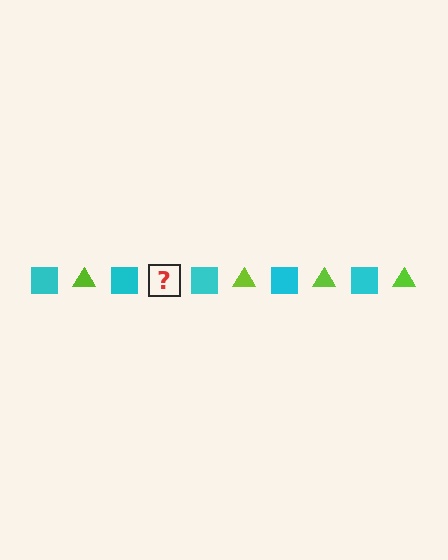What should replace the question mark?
The question mark should be replaced with a lime triangle.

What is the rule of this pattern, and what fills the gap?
The rule is that the pattern alternates between cyan square and lime triangle. The gap should be filled with a lime triangle.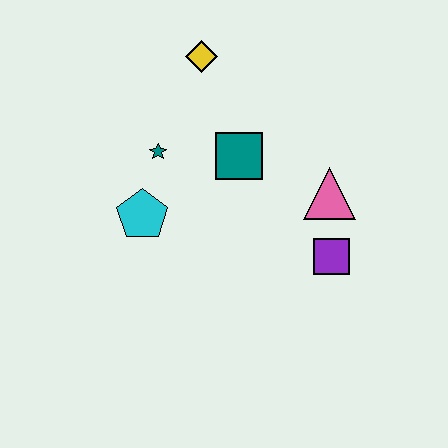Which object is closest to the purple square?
The pink triangle is closest to the purple square.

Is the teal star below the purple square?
No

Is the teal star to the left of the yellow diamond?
Yes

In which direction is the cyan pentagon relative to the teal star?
The cyan pentagon is below the teal star.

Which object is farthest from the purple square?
The yellow diamond is farthest from the purple square.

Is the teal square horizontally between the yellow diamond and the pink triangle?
Yes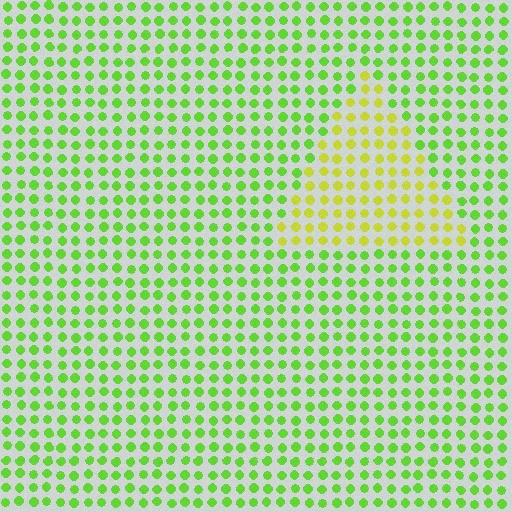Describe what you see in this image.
The image is filled with small lime elements in a uniform arrangement. A triangle-shaped region is visible where the elements are tinted to a slightly different hue, forming a subtle color boundary.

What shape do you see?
I see a triangle.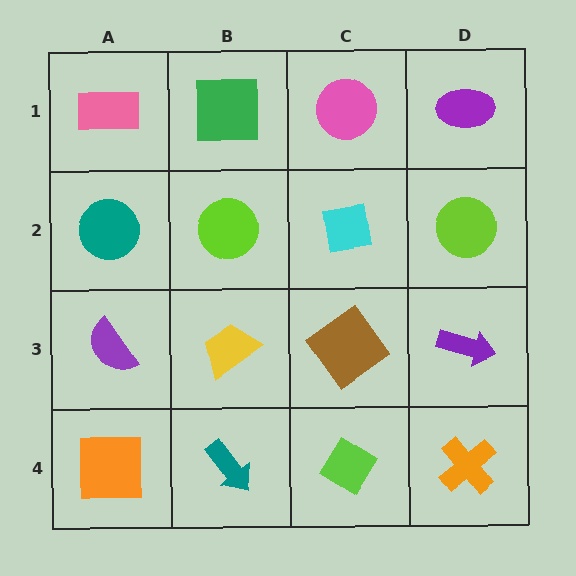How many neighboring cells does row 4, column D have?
2.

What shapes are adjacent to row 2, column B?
A green square (row 1, column B), a yellow trapezoid (row 3, column B), a teal circle (row 2, column A), a cyan square (row 2, column C).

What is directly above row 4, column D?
A purple arrow.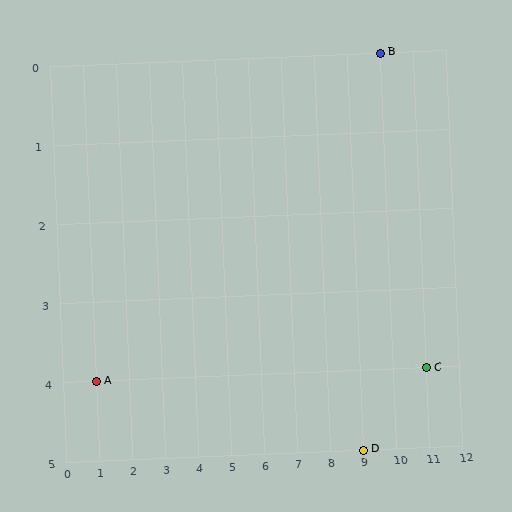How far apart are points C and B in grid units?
Points C and B are 1 column and 4 rows apart (about 4.1 grid units diagonally).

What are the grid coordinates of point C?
Point C is at grid coordinates (11, 4).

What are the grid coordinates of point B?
Point B is at grid coordinates (10, 0).